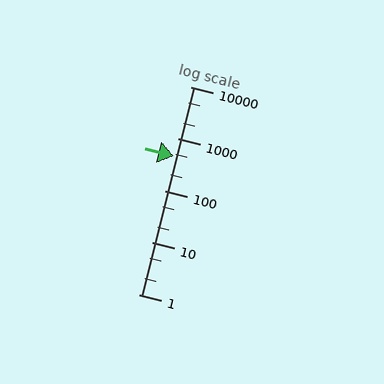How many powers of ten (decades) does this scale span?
The scale spans 4 decades, from 1 to 10000.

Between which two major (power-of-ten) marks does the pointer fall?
The pointer is between 100 and 1000.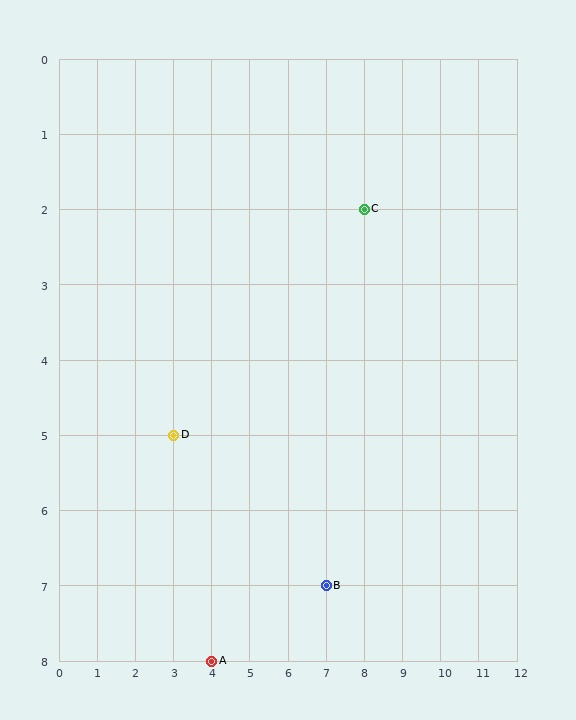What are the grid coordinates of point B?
Point B is at grid coordinates (7, 7).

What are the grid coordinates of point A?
Point A is at grid coordinates (4, 8).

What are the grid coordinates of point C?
Point C is at grid coordinates (8, 2).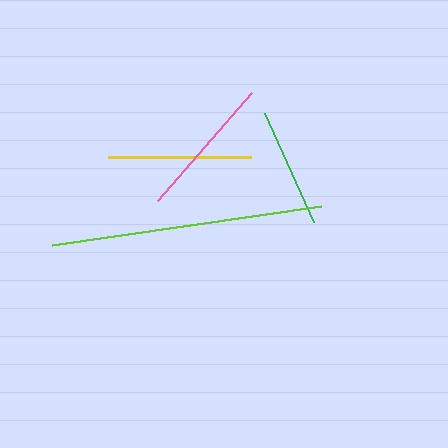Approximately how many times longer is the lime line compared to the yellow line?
The lime line is approximately 1.9 times the length of the yellow line.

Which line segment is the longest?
The lime line is the longest at approximately 271 pixels.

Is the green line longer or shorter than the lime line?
The lime line is longer than the green line.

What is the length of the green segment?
The green segment is approximately 119 pixels long.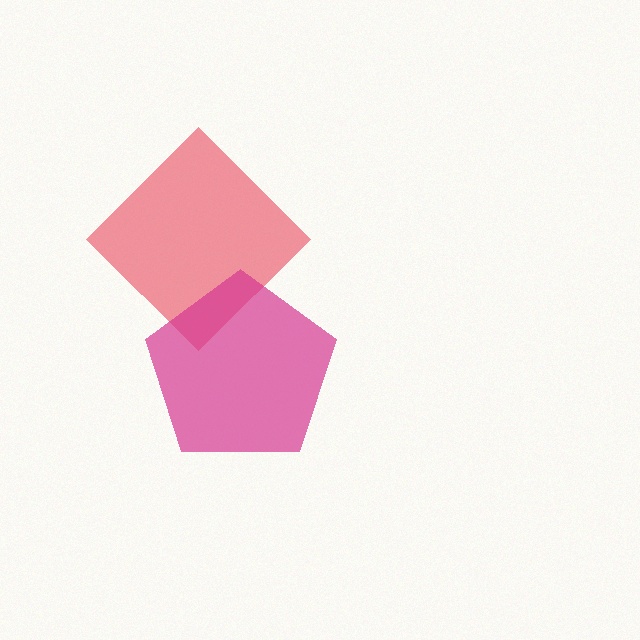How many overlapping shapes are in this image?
There are 2 overlapping shapes in the image.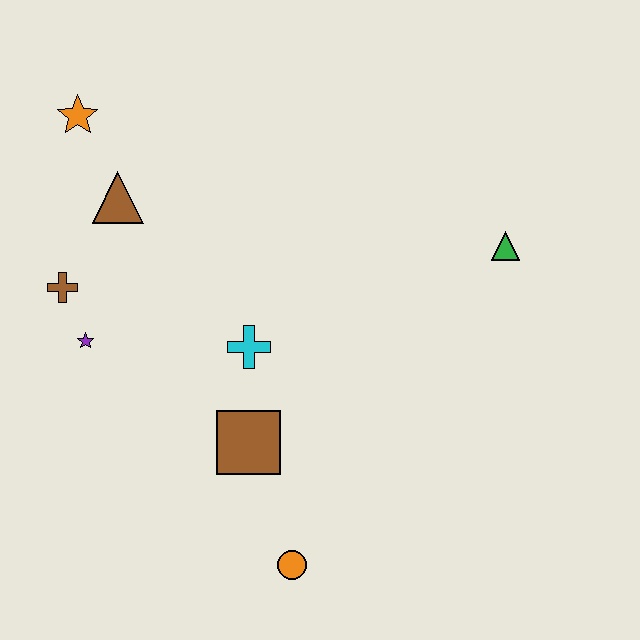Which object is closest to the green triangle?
The cyan cross is closest to the green triangle.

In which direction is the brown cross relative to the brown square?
The brown cross is to the left of the brown square.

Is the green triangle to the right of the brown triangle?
Yes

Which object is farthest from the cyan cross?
The orange star is farthest from the cyan cross.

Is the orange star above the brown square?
Yes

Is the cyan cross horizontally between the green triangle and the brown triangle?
Yes